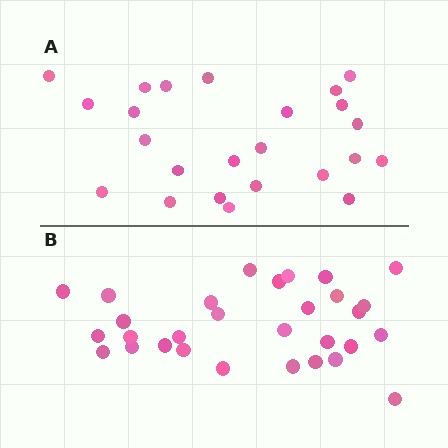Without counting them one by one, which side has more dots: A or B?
Region B (the bottom region) has more dots.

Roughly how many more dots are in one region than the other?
Region B has about 6 more dots than region A.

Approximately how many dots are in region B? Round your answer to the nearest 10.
About 30 dots.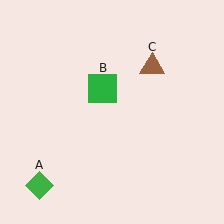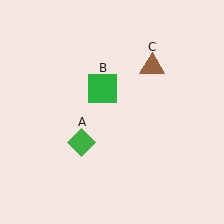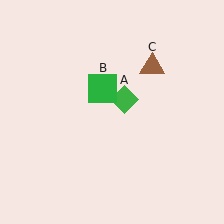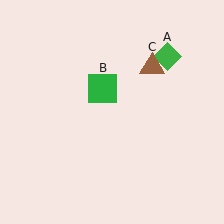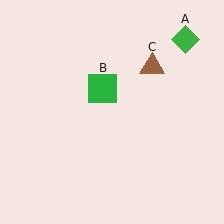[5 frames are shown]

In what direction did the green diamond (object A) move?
The green diamond (object A) moved up and to the right.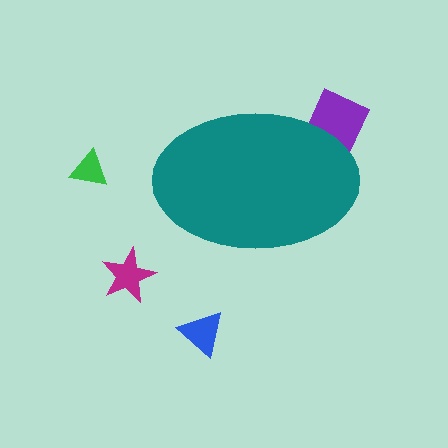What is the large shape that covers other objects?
A teal ellipse.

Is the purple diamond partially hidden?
Yes, the purple diamond is partially hidden behind the teal ellipse.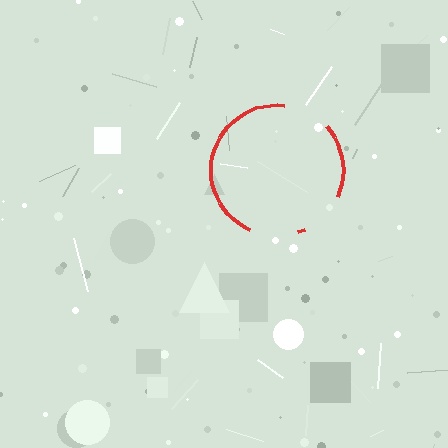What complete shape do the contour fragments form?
The contour fragments form a circle.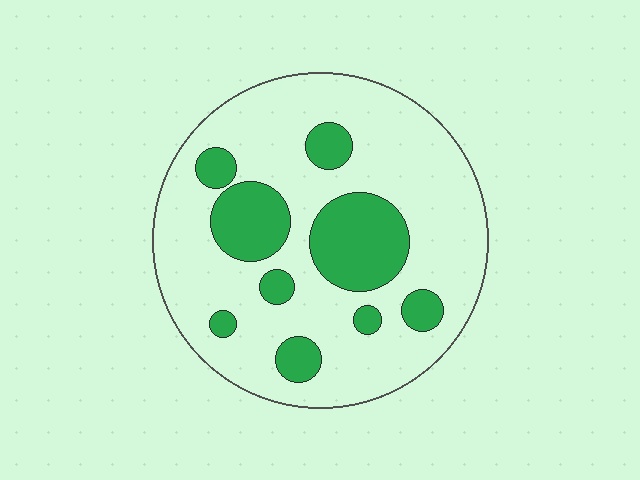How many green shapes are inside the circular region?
9.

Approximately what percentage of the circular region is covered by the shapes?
Approximately 25%.